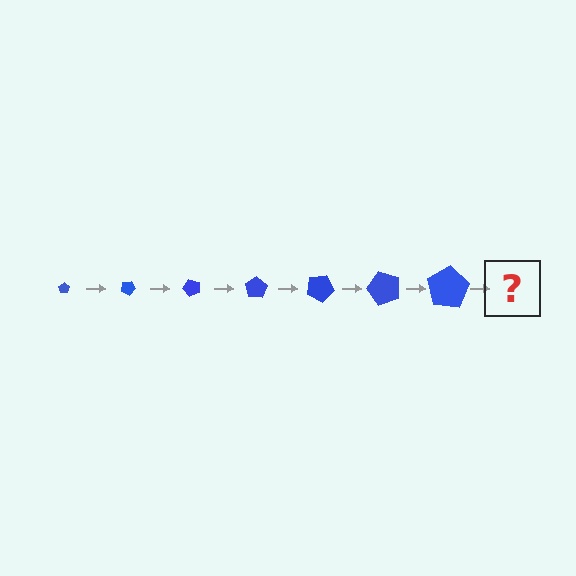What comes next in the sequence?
The next element should be a pentagon, larger than the previous one and rotated 175 degrees from the start.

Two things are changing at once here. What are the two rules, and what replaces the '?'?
The two rules are that the pentagon grows larger each step and it rotates 25 degrees each step. The '?' should be a pentagon, larger than the previous one and rotated 175 degrees from the start.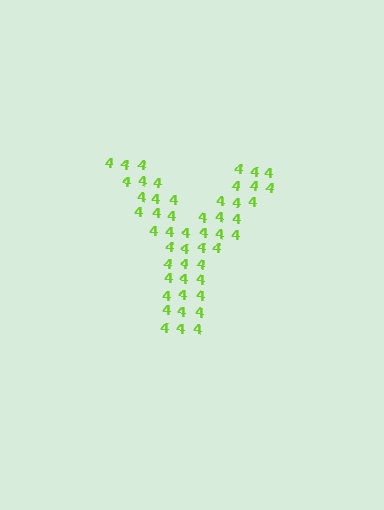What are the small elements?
The small elements are digit 4's.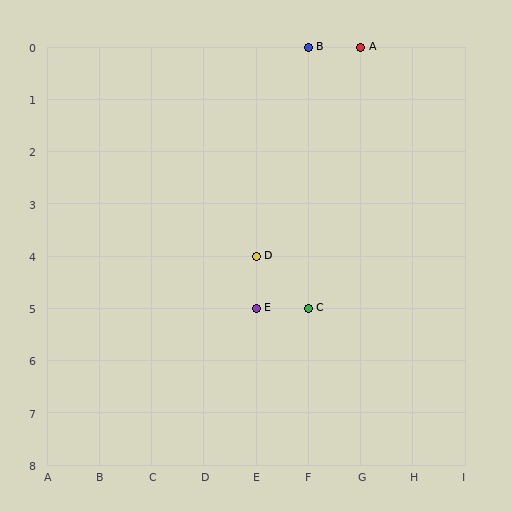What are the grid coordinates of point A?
Point A is at grid coordinates (G, 0).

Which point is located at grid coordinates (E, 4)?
Point D is at (E, 4).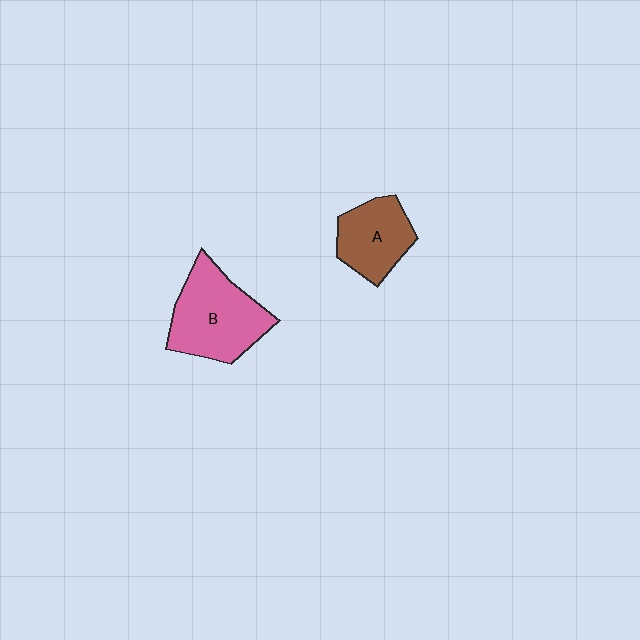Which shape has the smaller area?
Shape A (brown).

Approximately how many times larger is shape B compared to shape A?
Approximately 1.5 times.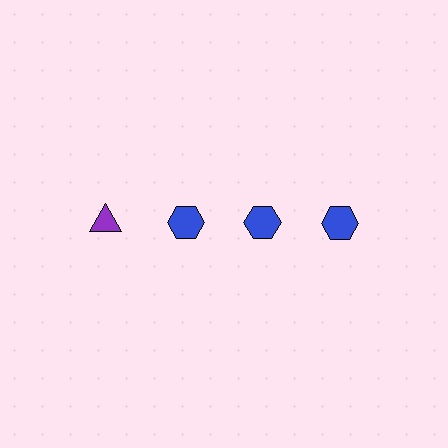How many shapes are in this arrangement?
There are 4 shapes arranged in a grid pattern.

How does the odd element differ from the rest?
It differs in both color (purple instead of blue) and shape (triangle instead of hexagon).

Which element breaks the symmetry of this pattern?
The purple triangle in the top row, leftmost column breaks the symmetry. All other shapes are blue hexagons.